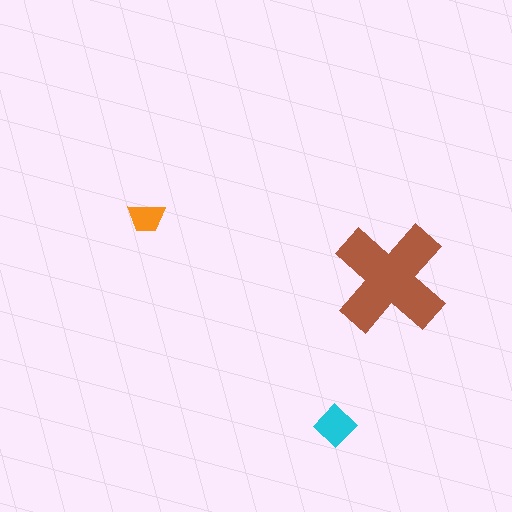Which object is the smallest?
The orange trapezoid.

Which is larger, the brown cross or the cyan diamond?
The brown cross.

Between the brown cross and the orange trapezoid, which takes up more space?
The brown cross.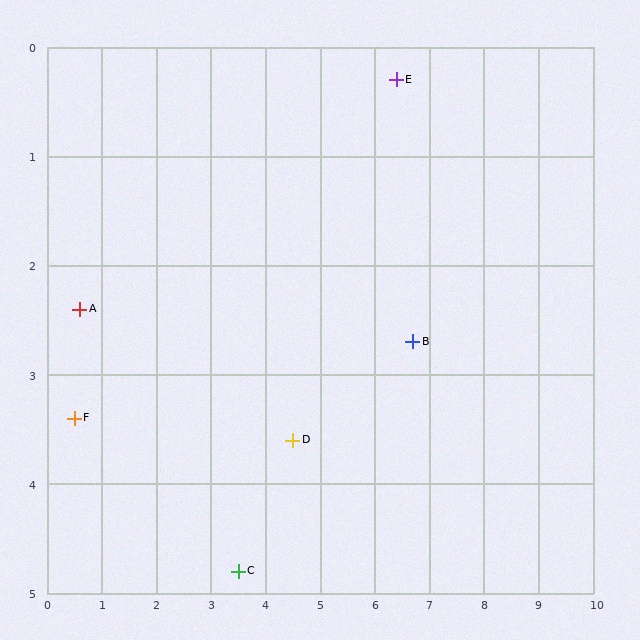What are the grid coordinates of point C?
Point C is at approximately (3.5, 4.8).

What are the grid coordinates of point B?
Point B is at approximately (6.7, 2.7).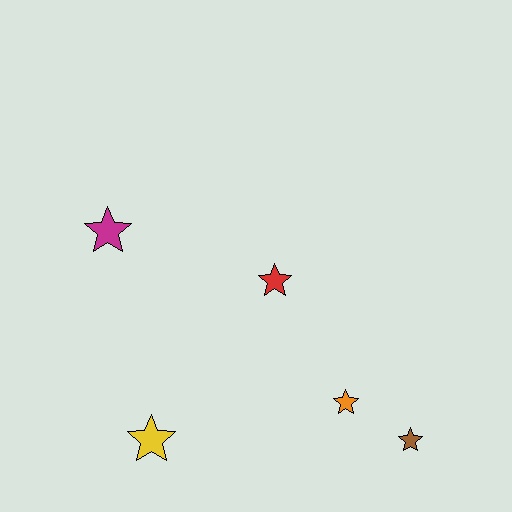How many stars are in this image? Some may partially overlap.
There are 5 stars.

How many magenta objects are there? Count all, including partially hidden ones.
There is 1 magenta object.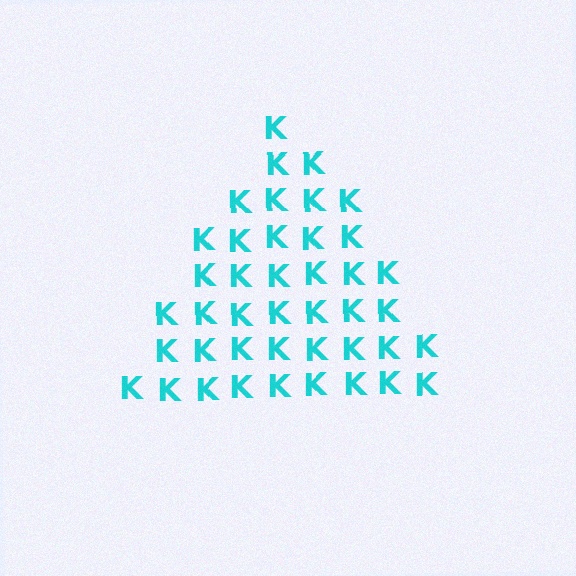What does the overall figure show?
The overall figure shows a triangle.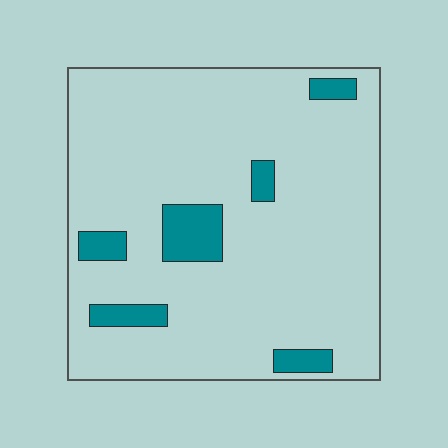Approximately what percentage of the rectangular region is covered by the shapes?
Approximately 10%.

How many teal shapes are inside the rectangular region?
6.